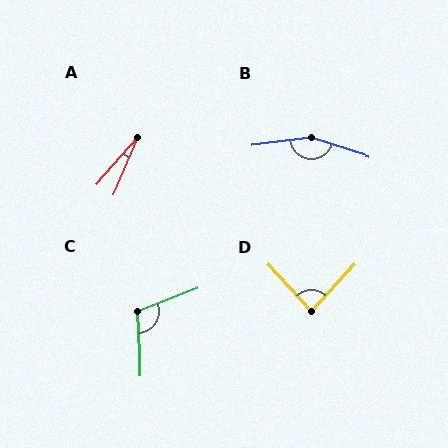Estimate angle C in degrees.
Approximately 107 degrees.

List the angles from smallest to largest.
A (18°), D (85°), C (107°), B (156°).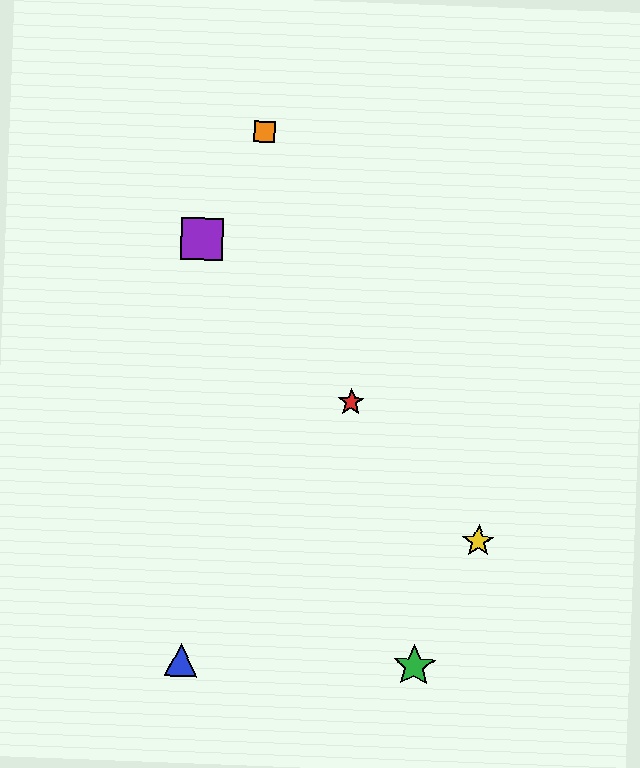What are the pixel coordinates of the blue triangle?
The blue triangle is at (181, 660).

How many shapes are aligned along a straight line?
3 shapes (the red star, the yellow star, the purple square) are aligned along a straight line.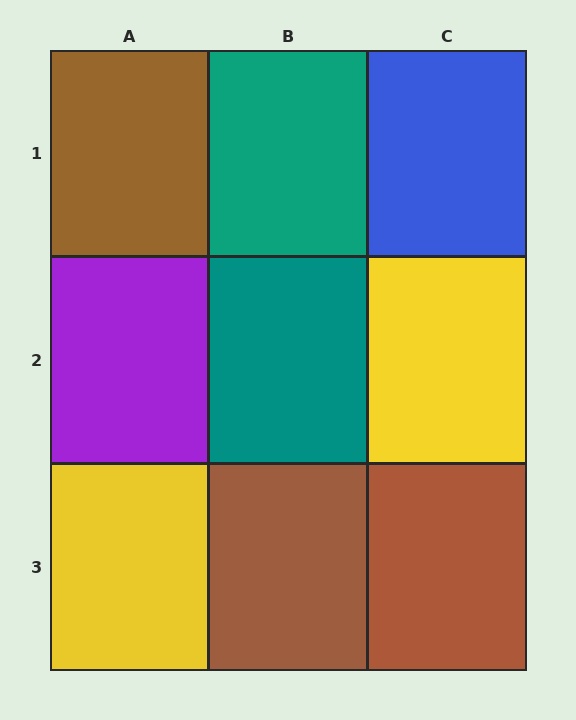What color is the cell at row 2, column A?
Purple.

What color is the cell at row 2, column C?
Yellow.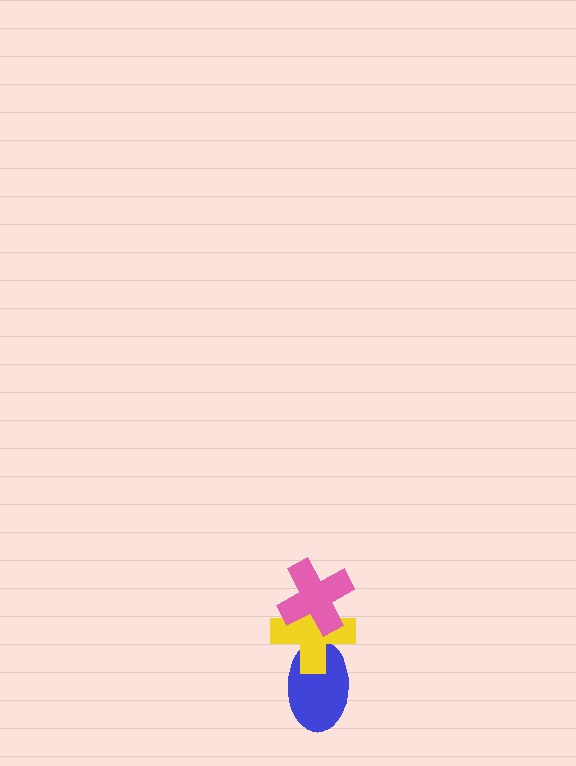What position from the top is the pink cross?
The pink cross is 1st from the top.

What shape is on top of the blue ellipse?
The yellow cross is on top of the blue ellipse.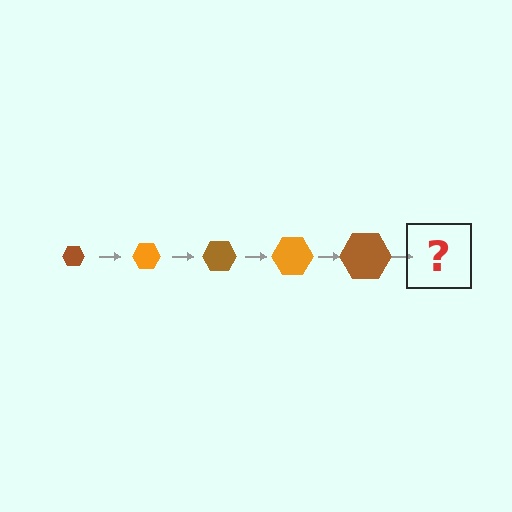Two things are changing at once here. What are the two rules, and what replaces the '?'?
The two rules are that the hexagon grows larger each step and the color cycles through brown and orange. The '?' should be an orange hexagon, larger than the previous one.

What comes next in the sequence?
The next element should be an orange hexagon, larger than the previous one.